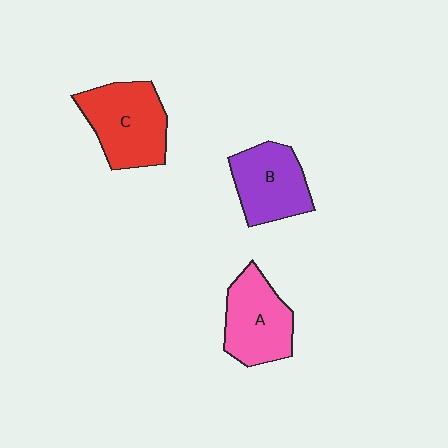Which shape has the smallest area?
Shape B (purple).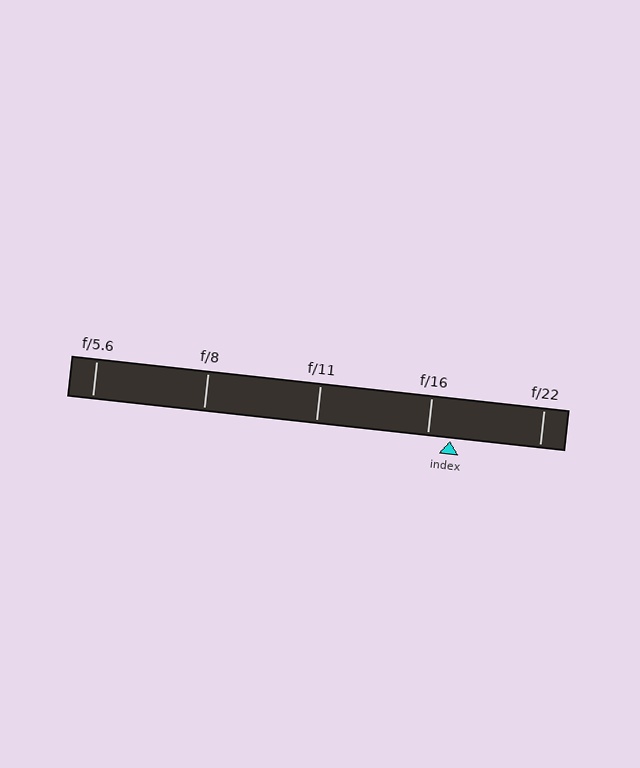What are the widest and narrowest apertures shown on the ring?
The widest aperture shown is f/5.6 and the narrowest is f/22.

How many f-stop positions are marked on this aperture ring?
There are 5 f-stop positions marked.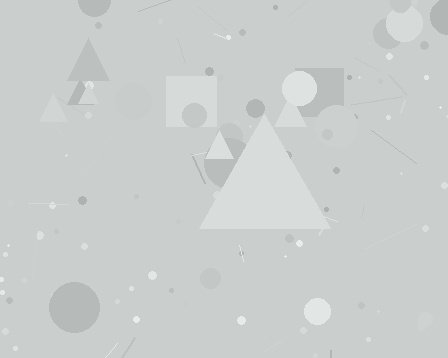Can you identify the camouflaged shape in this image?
The camouflaged shape is a triangle.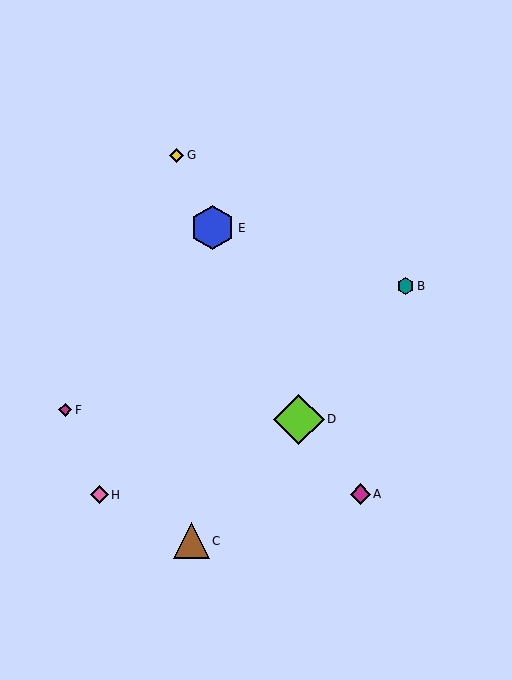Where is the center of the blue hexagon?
The center of the blue hexagon is at (213, 228).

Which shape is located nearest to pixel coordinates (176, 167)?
The yellow diamond (labeled G) at (176, 155) is nearest to that location.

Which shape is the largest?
The lime diamond (labeled D) is the largest.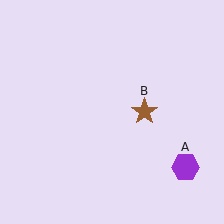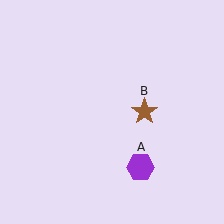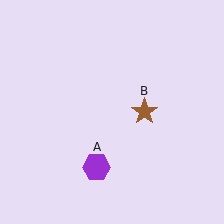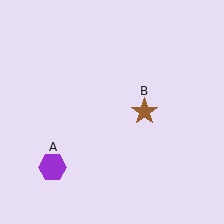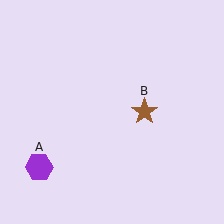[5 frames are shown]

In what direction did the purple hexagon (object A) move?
The purple hexagon (object A) moved left.